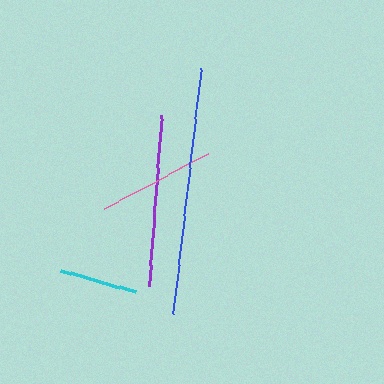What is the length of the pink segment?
The pink segment is approximately 118 pixels long.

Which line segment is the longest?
The blue line is the longest at approximately 249 pixels.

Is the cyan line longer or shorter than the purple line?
The purple line is longer than the cyan line.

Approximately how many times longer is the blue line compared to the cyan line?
The blue line is approximately 3.2 times the length of the cyan line.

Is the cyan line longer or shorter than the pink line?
The pink line is longer than the cyan line.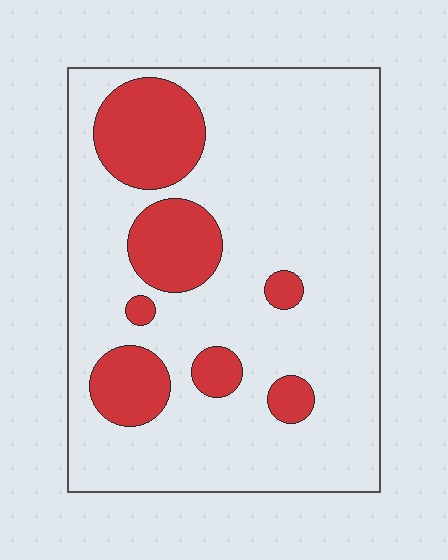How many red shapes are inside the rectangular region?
7.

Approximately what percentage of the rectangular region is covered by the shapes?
Approximately 20%.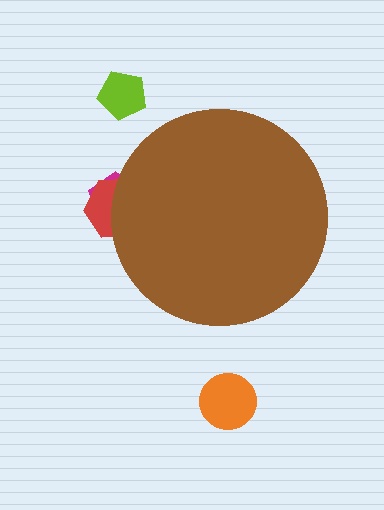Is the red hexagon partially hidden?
Yes, the red hexagon is partially hidden behind the brown circle.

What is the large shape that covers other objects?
A brown circle.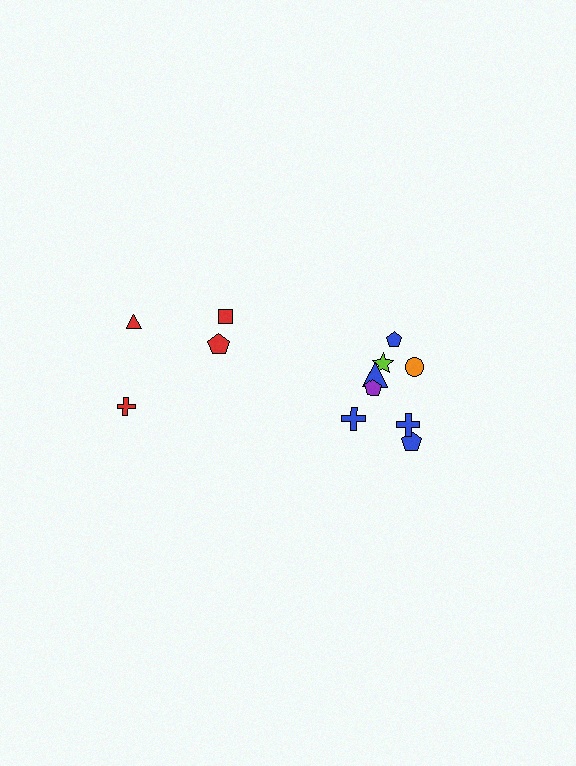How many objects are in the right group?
There are 8 objects.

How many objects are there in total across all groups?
There are 12 objects.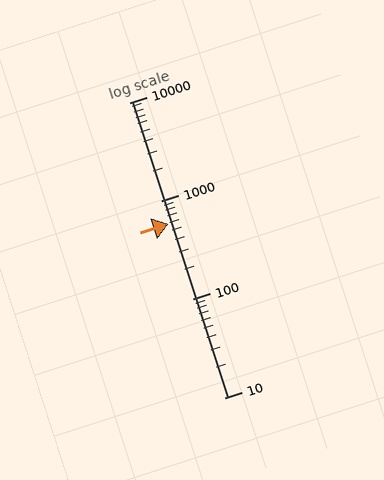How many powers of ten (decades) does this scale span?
The scale spans 3 decades, from 10 to 10000.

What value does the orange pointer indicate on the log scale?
The pointer indicates approximately 580.